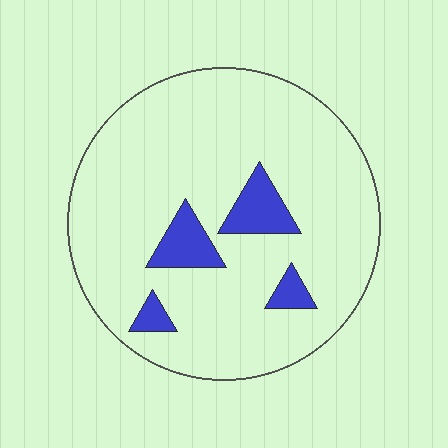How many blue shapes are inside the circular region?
4.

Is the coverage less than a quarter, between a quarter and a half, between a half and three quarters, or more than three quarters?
Less than a quarter.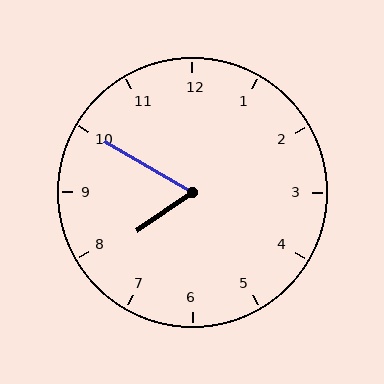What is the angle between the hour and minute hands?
Approximately 65 degrees.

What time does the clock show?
7:50.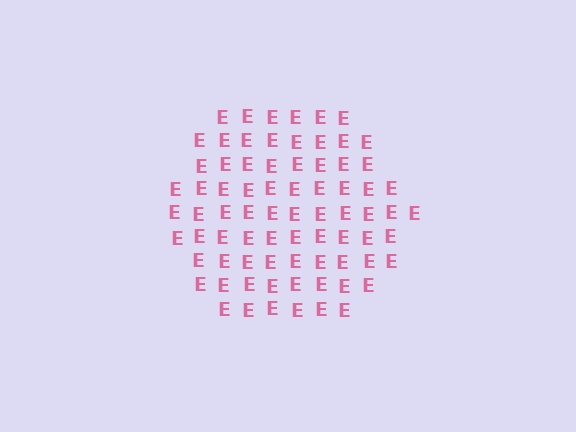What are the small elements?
The small elements are letter E's.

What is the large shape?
The large shape is a hexagon.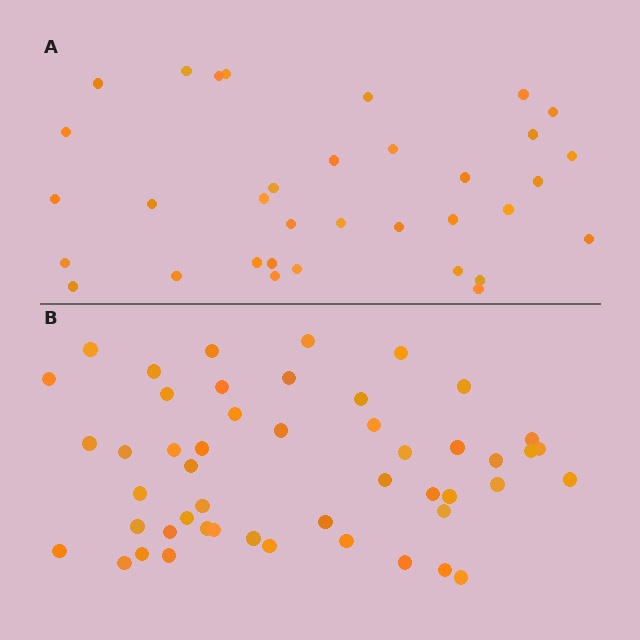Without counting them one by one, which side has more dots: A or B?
Region B (the bottom region) has more dots.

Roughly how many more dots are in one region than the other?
Region B has approximately 15 more dots than region A.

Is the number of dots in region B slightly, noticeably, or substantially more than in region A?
Region B has noticeably more, but not dramatically so. The ratio is roughly 1.4 to 1.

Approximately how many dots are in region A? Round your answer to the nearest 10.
About 30 dots. (The exact count is 34, which rounds to 30.)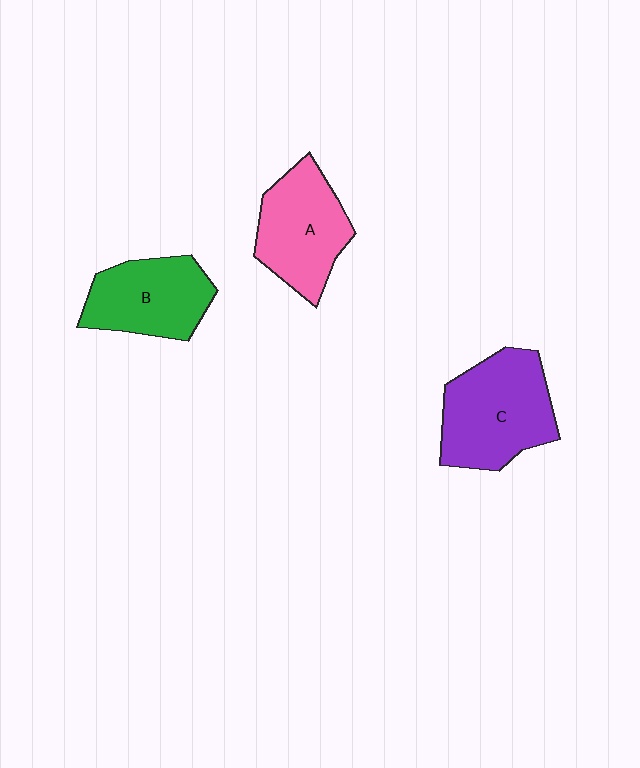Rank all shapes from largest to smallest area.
From largest to smallest: C (purple), A (pink), B (green).